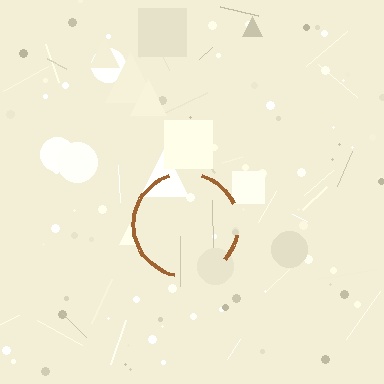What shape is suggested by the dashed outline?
The dashed outline suggests a circle.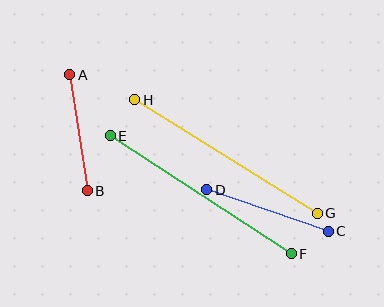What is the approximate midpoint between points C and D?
The midpoint is at approximately (268, 210) pixels.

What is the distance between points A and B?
The distance is approximately 117 pixels.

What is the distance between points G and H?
The distance is approximately 215 pixels.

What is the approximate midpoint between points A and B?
The midpoint is at approximately (78, 133) pixels.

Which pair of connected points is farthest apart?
Points E and F are farthest apart.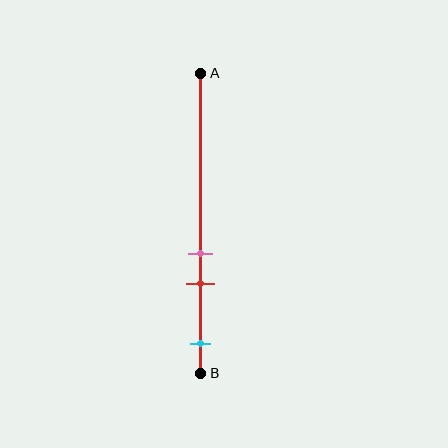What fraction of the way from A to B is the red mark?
The red mark is approximately 70% (0.7) of the way from A to B.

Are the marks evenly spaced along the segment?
No, the marks are not evenly spaced.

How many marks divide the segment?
There are 3 marks dividing the segment.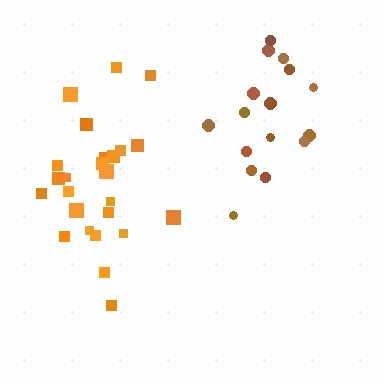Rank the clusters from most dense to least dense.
orange, brown.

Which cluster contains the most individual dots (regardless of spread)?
Orange (25).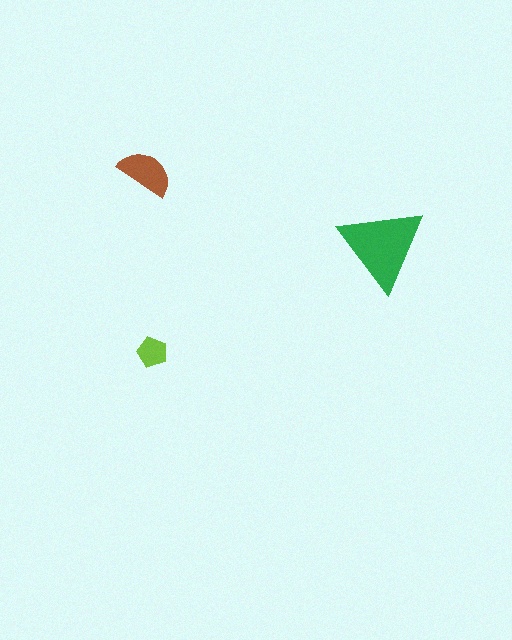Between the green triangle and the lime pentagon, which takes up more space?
The green triangle.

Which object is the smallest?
The lime pentagon.